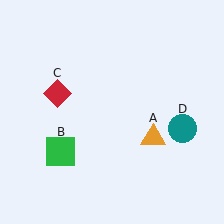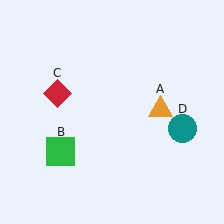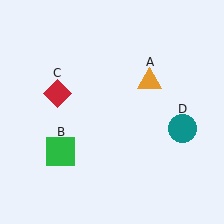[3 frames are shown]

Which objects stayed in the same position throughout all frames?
Green square (object B) and red diamond (object C) and teal circle (object D) remained stationary.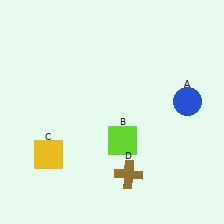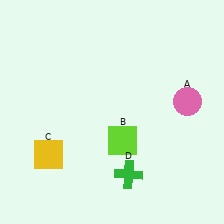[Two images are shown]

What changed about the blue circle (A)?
In Image 1, A is blue. In Image 2, it changed to pink.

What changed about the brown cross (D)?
In Image 1, D is brown. In Image 2, it changed to green.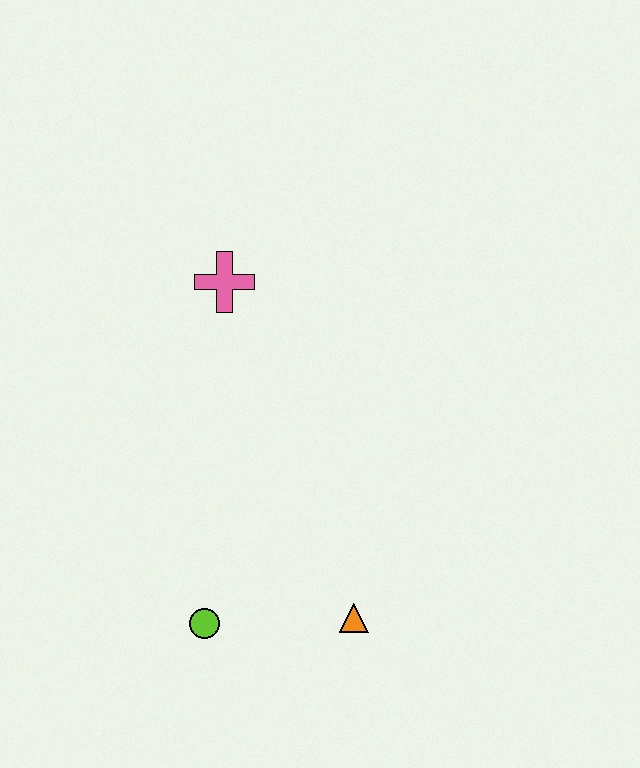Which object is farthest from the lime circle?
The pink cross is farthest from the lime circle.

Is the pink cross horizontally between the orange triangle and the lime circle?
Yes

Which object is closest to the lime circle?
The orange triangle is closest to the lime circle.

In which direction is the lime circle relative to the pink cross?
The lime circle is below the pink cross.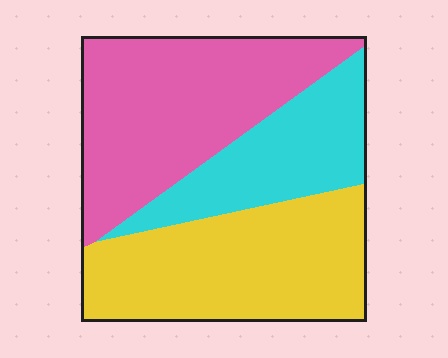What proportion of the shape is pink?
Pink takes up about two fifths (2/5) of the shape.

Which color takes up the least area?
Cyan, at roughly 25%.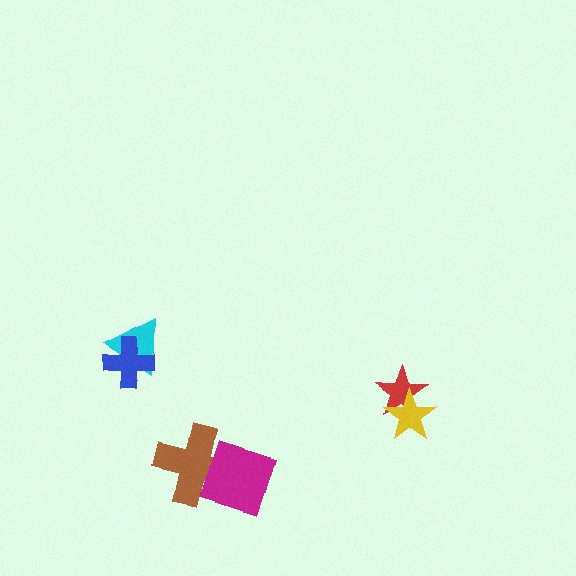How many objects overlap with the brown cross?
1 object overlaps with the brown cross.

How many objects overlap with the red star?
1 object overlaps with the red star.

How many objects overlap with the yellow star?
1 object overlaps with the yellow star.